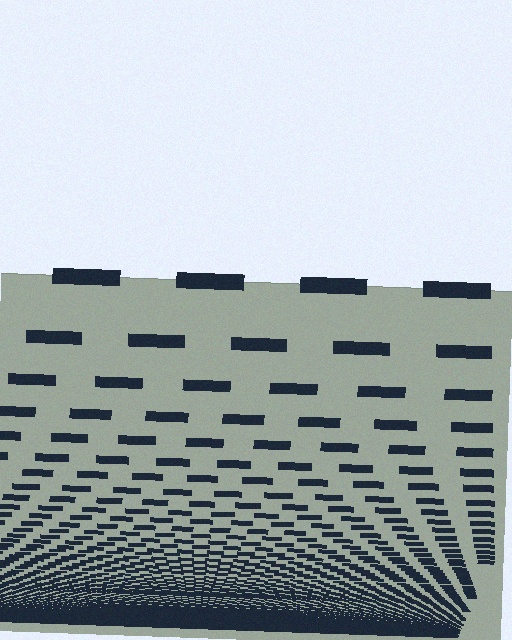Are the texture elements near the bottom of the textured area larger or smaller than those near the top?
Smaller. The gradient is inverted — elements near the bottom are smaller and denser.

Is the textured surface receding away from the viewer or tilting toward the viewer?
The surface appears to tilt toward the viewer. Texture elements get larger and sparser toward the top.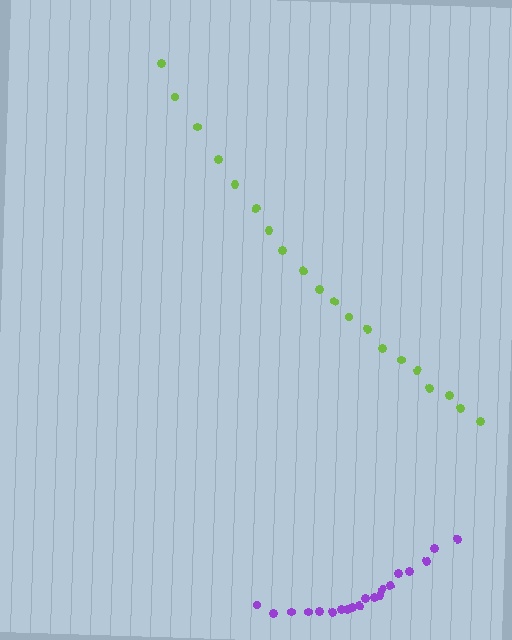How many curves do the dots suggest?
There are 2 distinct paths.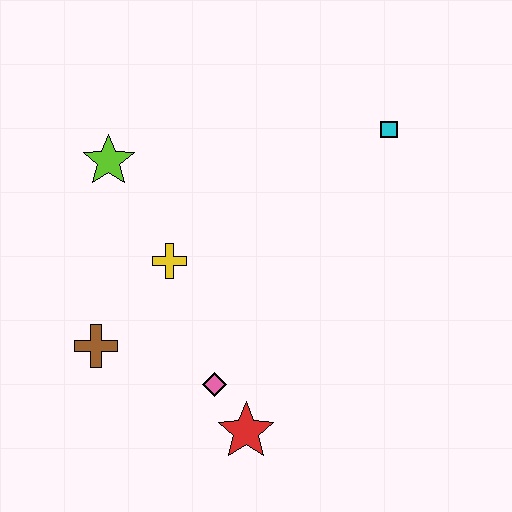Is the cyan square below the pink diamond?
No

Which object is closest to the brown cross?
The yellow cross is closest to the brown cross.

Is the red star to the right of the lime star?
Yes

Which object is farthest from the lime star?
The red star is farthest from the lime star.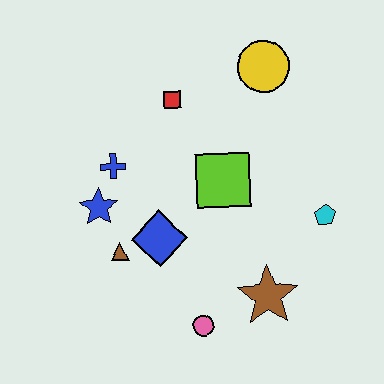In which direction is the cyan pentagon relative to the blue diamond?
The cyan pentagon is to the right of the blue diamond.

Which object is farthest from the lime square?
The pink circle is farthest from the lime square.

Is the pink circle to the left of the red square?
No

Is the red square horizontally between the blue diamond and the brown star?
Yes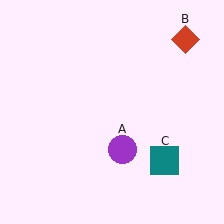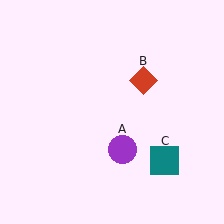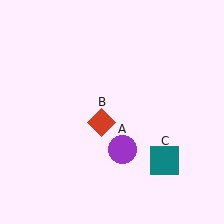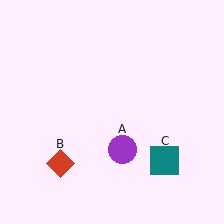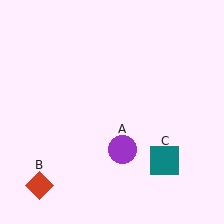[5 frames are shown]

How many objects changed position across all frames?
1 object changed position: red diamond (object B).